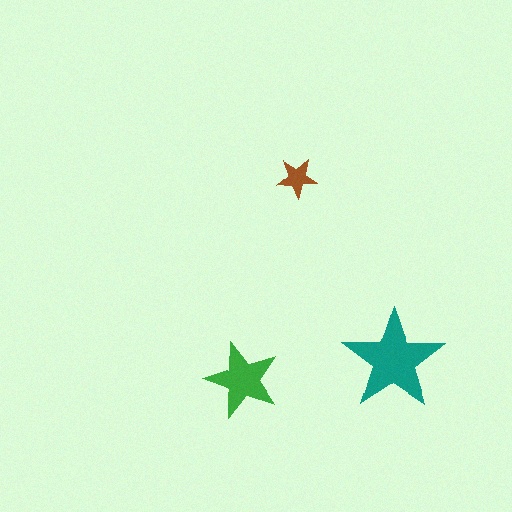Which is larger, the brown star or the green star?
The green one.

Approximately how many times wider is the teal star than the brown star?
About 2.5 times wider.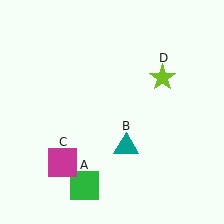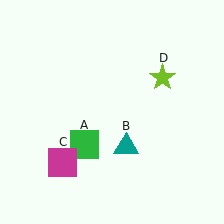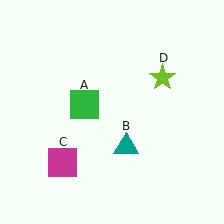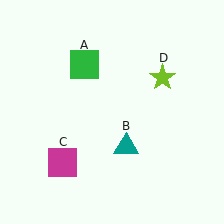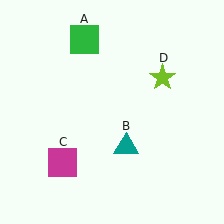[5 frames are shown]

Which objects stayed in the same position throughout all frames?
Teal triangle (object B) and magenta square (object C) and lime star (object D) remained stationary.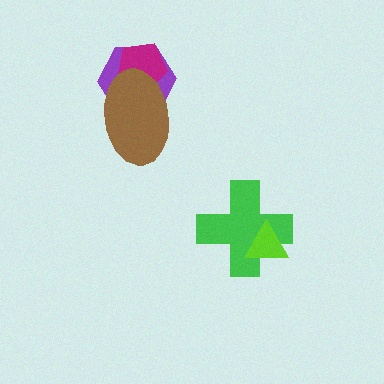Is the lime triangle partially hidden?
No, no other shape covers it.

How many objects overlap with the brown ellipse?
2 objects overlap with the brown ellipse.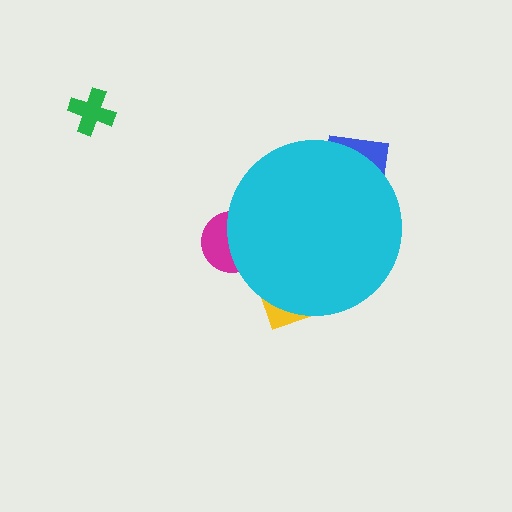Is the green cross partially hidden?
No, the green cross is fully visible.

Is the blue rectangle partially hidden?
Yes, the blue rectangle is partially hidden behind the cyan circle.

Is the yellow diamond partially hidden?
Yes, the yellow diamond is partially hidden behind the cyan circle.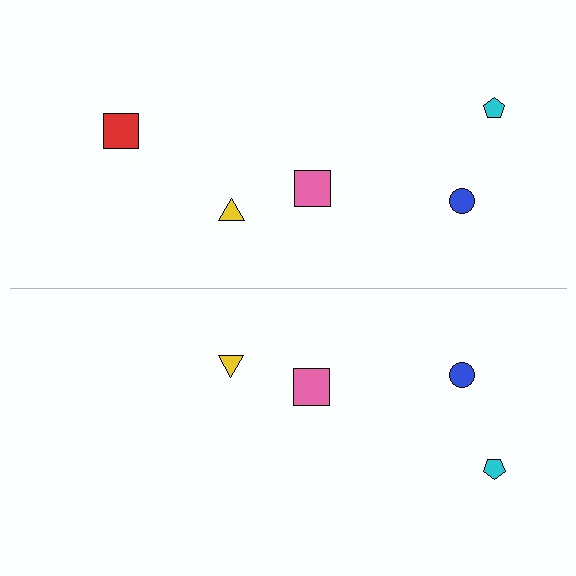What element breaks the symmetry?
A red square is missing from the bottom side.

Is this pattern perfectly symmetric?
No, the pattern is not perfectly symmetric. A red square is missing from the bottom side.